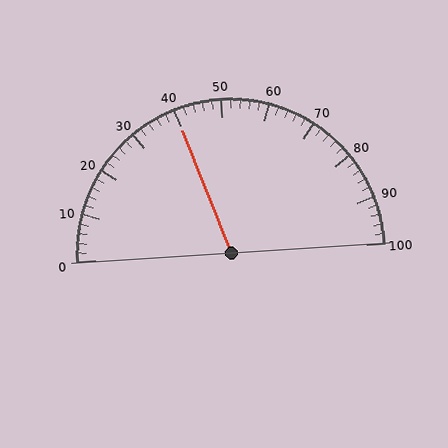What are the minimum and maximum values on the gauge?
The gauge ranges from 0 to 100.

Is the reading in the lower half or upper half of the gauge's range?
The reading is in the lower half of the range (0 to 100).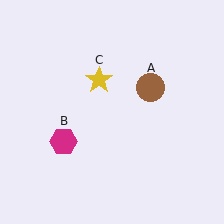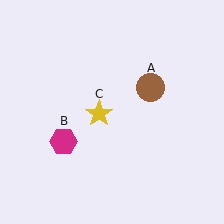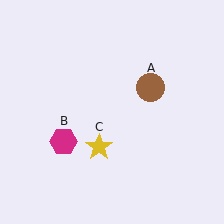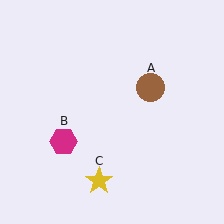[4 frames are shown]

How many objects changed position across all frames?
1 object changed position: yellow star (object C).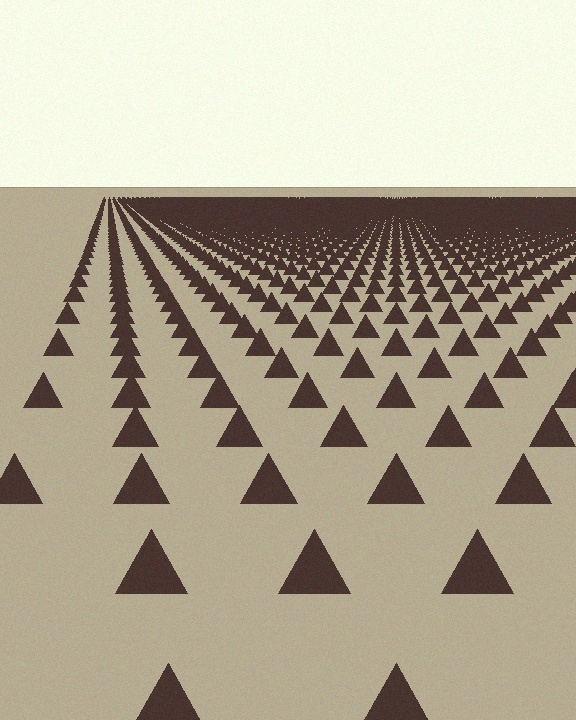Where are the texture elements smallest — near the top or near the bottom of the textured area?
Near the top.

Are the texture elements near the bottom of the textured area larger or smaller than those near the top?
Larger. Near the bottom, elements are closer to the viewer and appear at a bigger on-screen size.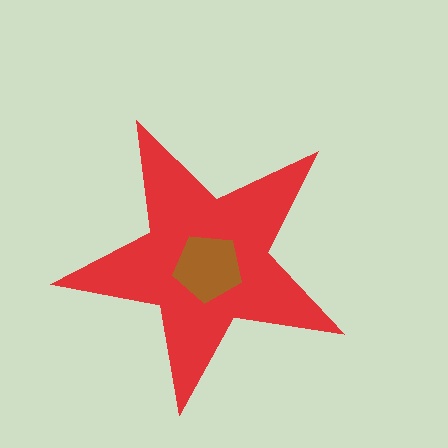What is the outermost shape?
The red star.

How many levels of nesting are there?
2.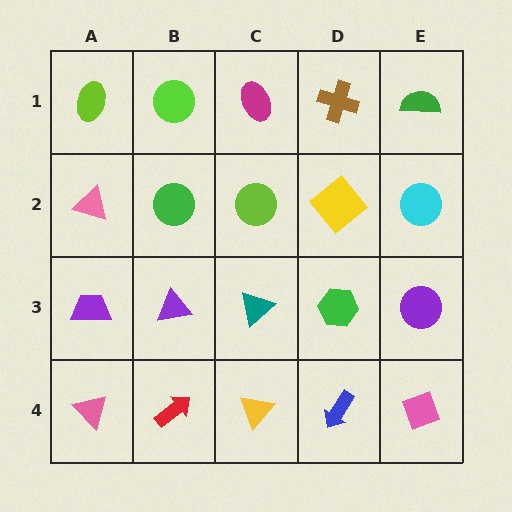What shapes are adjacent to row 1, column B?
A green circle (row 2, column B), a lime ellipse (row 1, column A), a magenta ellipse (row 1, column C).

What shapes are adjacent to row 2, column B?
A lime circle (row 1, column B), a purple triangle (row 3, column B), a pink triangle (row 2, column A), a lime circle (row 2, column C).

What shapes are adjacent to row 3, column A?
A pink triangle (row 2, column A), a pink triangle (row 4, column A), a purple triangle (row 3, column B).